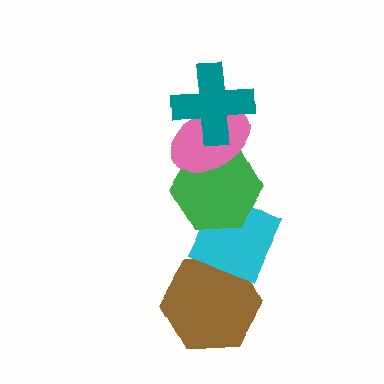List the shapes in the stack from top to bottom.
From top to bottom: the teal cross, the pink ellipse, the green hexagon, the cyan diamond, the brown hexagon.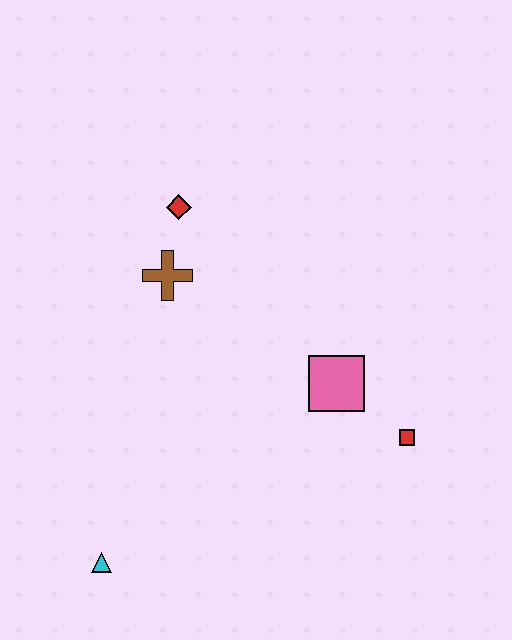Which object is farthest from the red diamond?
The cyan triangle is farthest from the red diamond.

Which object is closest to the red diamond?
The brown cross is closest to the red diamond.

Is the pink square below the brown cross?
Yes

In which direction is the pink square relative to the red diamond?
The pink square is below the red diamond.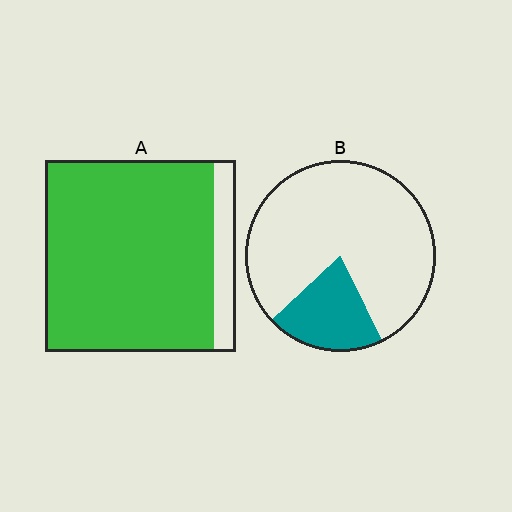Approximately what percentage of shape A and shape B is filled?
A is approximately 90% and B is approximately 20%.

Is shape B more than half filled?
No.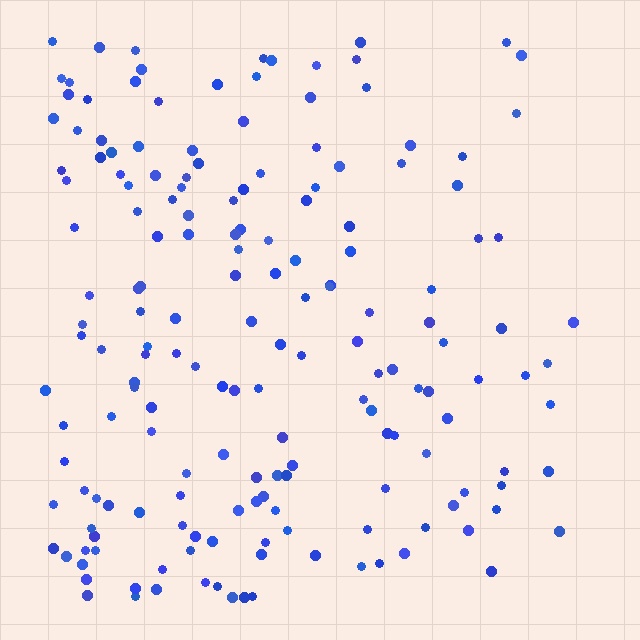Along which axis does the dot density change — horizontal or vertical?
Horizontal.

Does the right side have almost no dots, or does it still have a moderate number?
Still a moderate number, just noticeably fewer than the left.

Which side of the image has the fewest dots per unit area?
The right.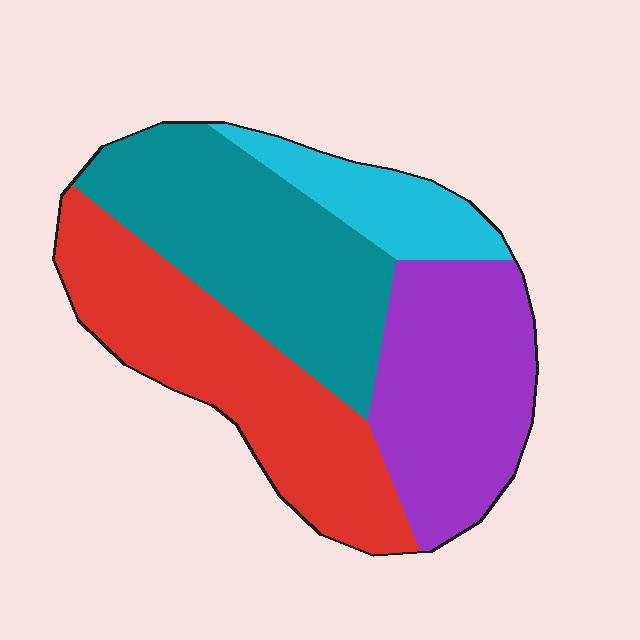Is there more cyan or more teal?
Teal.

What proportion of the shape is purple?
Purple covers about 25% of the shape.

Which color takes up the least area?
Cyan, at roughly 10%.